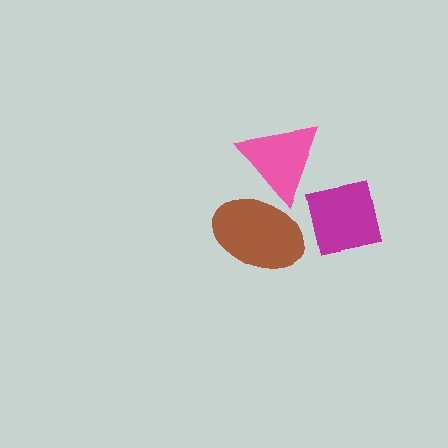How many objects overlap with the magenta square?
0 objects overlap with the magenta square.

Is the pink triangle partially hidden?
Yes, it is partially covered by another shape.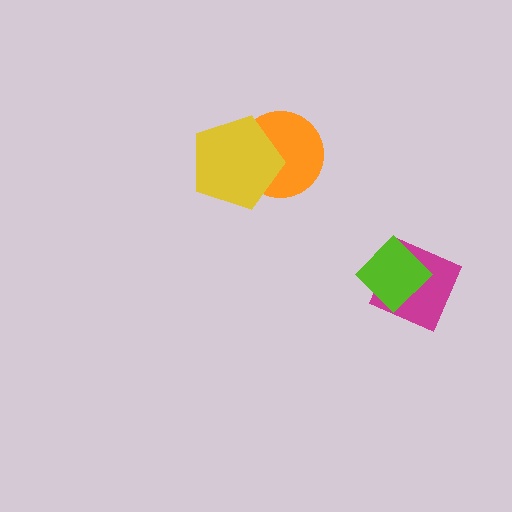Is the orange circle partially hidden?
Yes, it is partially covered by another shape.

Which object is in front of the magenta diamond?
The lime diamond is in front of the magenta diamond.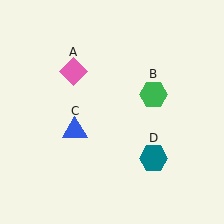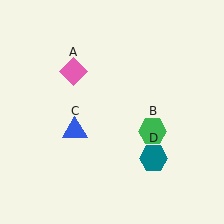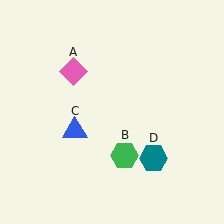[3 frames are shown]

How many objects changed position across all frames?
1 object changed position: green hexagon (object B).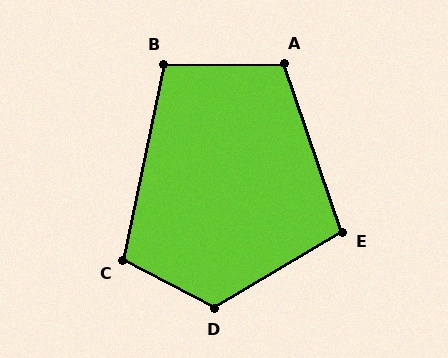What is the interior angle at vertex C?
Approximately 106 degrees (obtuse).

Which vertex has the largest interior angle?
D, at approximately 122 degrees.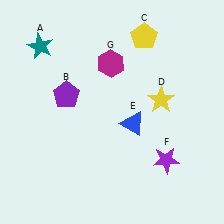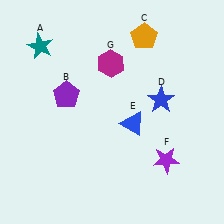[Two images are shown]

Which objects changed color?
C changed from yellow to orange. D changed from yellow to blue.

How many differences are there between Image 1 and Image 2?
There are 2 differences between the two images.